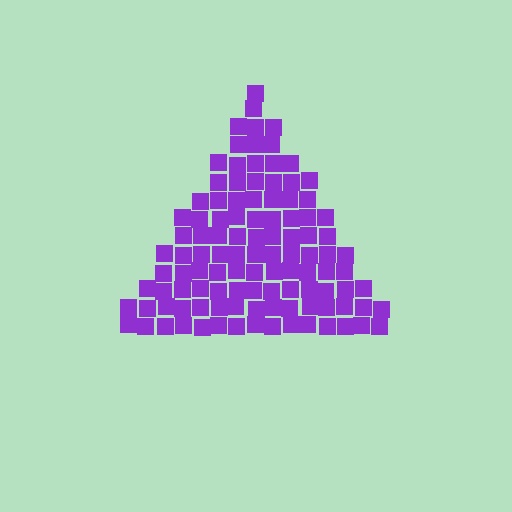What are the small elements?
The small elements are squares.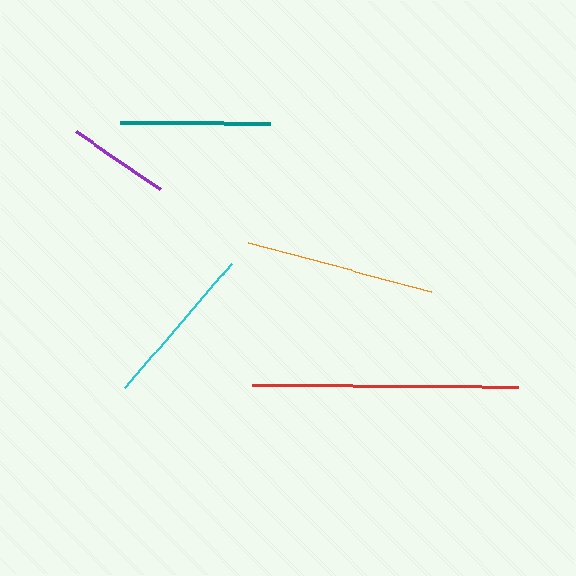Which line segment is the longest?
The red line is the longest at approximately 266 pixels.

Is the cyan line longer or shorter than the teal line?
The cyan line is longer than the teal line.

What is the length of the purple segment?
The purple segment is approximately 101 pixels long.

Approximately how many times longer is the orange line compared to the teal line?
The orange line is approximately 1.3 times the length of the teal line.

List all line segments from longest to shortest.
From longest to shortest: red, orange, cyan, teal, purple.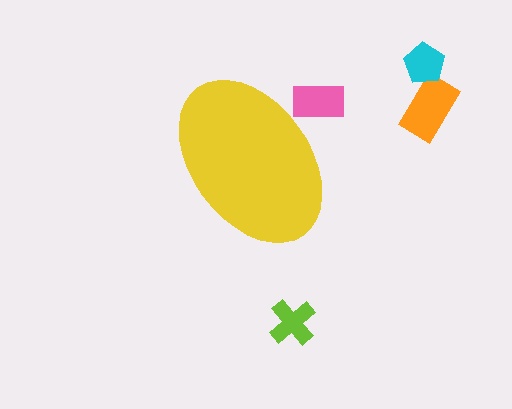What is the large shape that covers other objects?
A yellow ellipse.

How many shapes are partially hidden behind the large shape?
1 shape is partially hidden.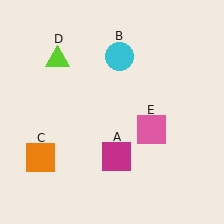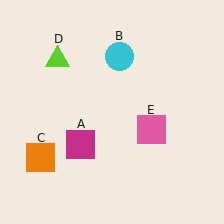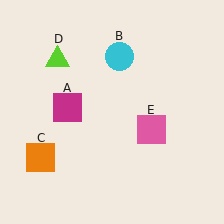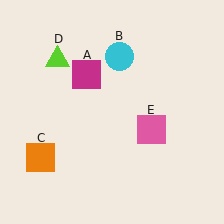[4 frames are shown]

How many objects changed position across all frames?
1 object changed position: magenta square (object A).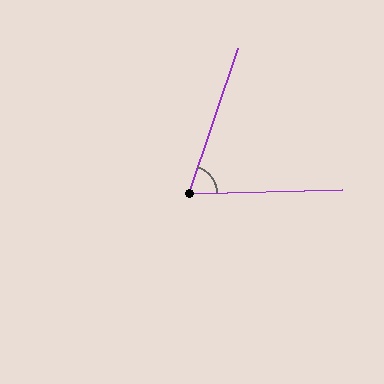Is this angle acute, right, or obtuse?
It is acute.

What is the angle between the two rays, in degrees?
Approximately 70 degrees.